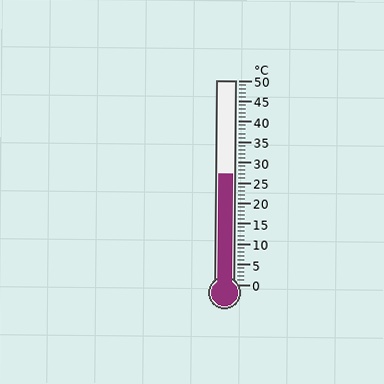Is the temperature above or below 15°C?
The temperature is above 15°C.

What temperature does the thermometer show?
The thermometer shows approximately 27°C.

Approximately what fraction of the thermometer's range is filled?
The thermometer is filled to approximately 55% of its range.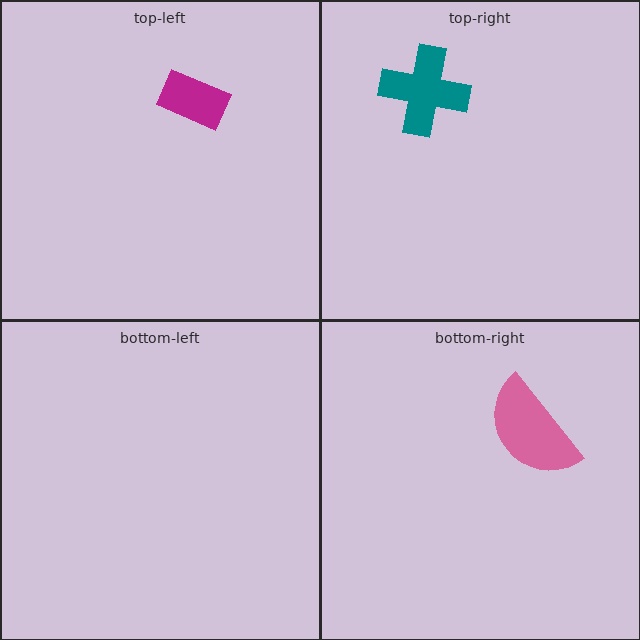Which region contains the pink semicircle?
The bottom-right region.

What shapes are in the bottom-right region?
The pink semicircle.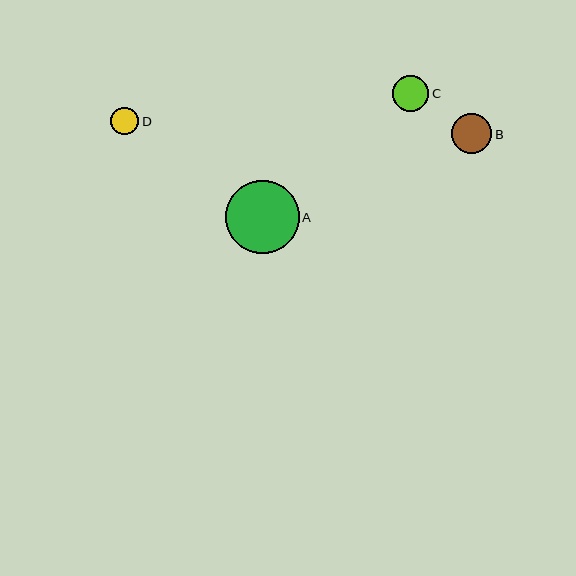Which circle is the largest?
Circle A is the largest with a size of approximately 74 pixels.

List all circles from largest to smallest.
From largest to smallest: A, B, C, D.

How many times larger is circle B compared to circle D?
Circle B is approximately 1.5 times the size of circle D.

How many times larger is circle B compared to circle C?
Circle B is approximately 1.1 times the size of circle C.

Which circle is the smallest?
Circle D is the smallest with a size of approximately 28 pixels.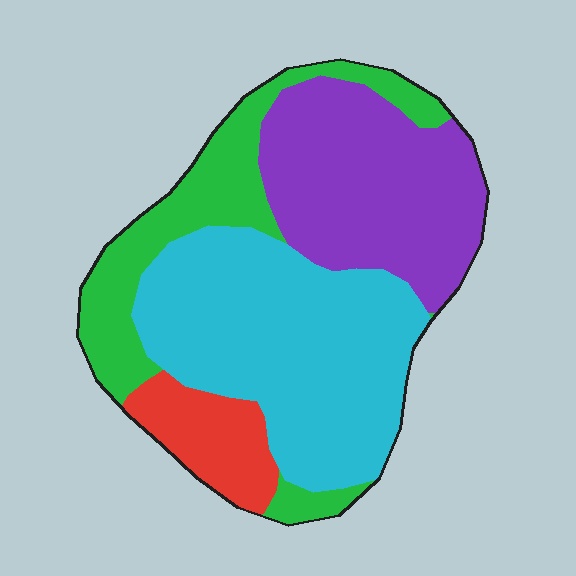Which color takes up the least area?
Red, at roughly 10%.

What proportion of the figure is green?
Green covers roughly 20% of the figure.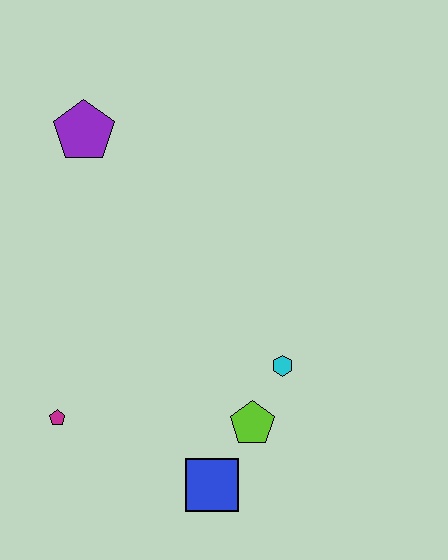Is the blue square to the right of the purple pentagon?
Yes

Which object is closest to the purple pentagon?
The magenta pentagon is closest to the purple pentagon.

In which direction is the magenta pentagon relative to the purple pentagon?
The magenta pentagon is below the purple pentagon.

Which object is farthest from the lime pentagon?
The purple pentagon is farthest from the lime pentagon.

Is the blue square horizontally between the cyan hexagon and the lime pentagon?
No